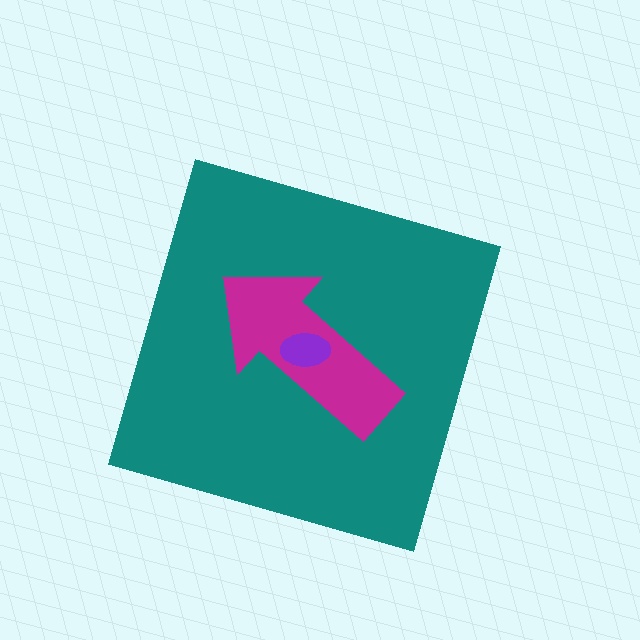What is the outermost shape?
The teal diamond.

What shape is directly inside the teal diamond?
The magenta arrow.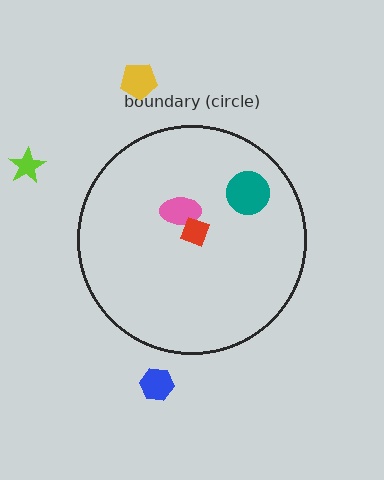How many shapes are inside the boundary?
3 inside, 3 outside.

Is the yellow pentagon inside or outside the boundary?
Outside.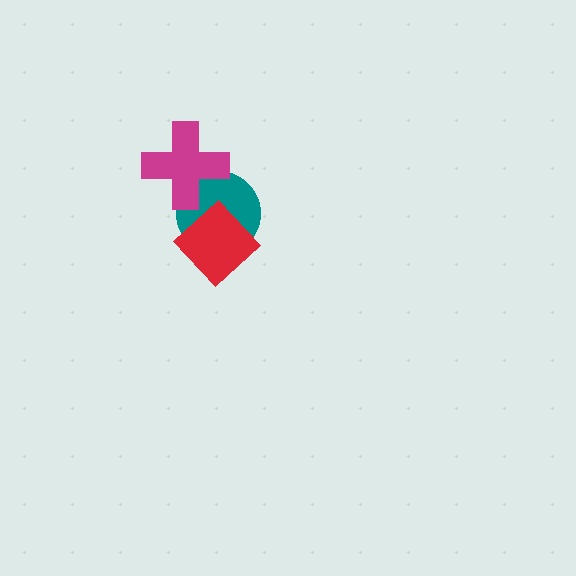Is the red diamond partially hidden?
No, no other shape covers it.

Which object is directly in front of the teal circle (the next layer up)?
The red diamond is directly in front of the teal circle.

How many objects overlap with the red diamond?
1 object overlaps with the red diamond.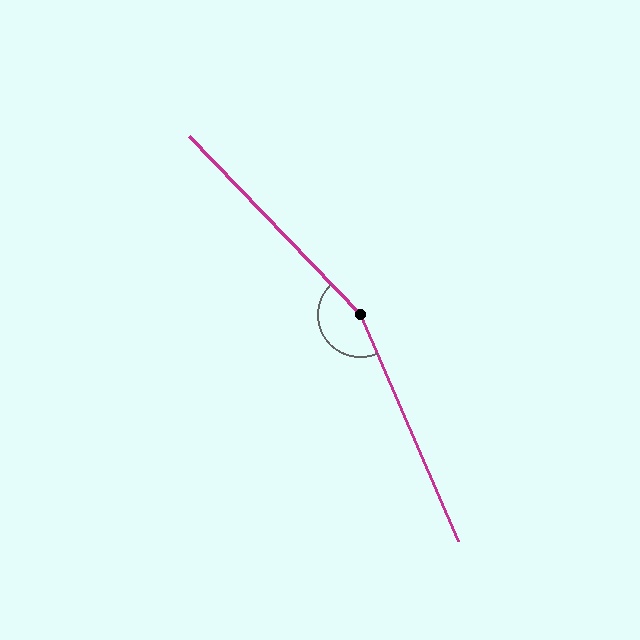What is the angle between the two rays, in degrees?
Approximately 159 degrees.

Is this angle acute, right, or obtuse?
It is obtuse.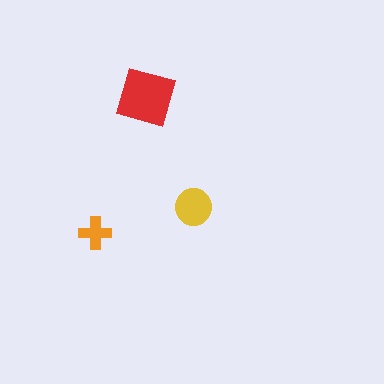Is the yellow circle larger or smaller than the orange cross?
Larger.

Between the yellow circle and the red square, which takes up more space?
The red square.